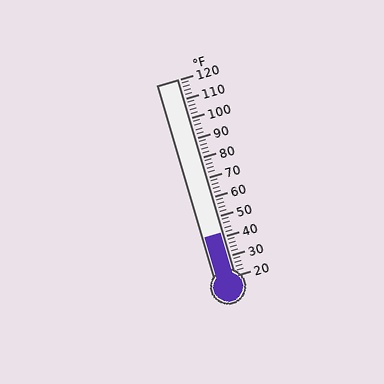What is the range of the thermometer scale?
The thermometer scale ranges from 20°F to 120°F.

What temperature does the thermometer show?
The thermometer shows approximately 42°F.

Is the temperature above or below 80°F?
The temperature is below 80°F.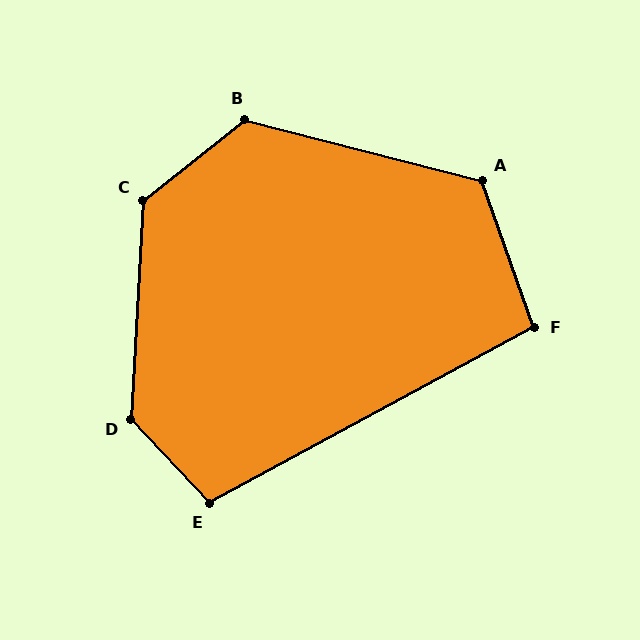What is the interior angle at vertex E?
Approximately 105 degrees (obtuse).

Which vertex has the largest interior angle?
D, at approximately 134 degrees.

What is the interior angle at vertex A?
Approximately 124 degrees (obtuse).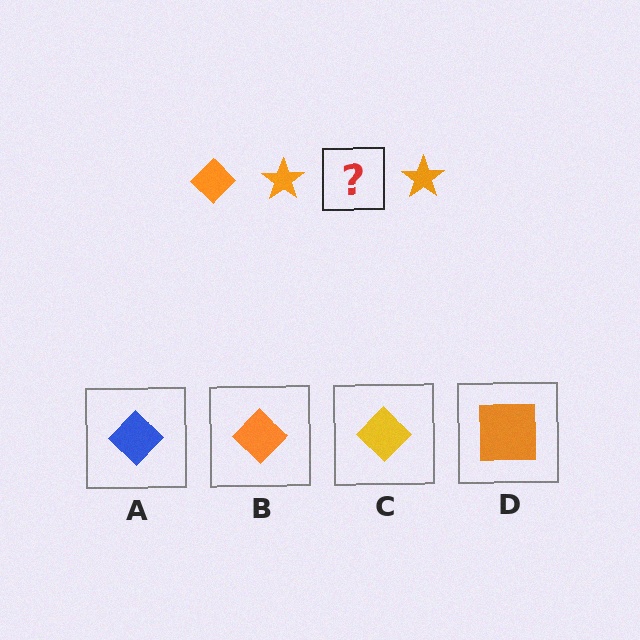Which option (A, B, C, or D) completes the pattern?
B.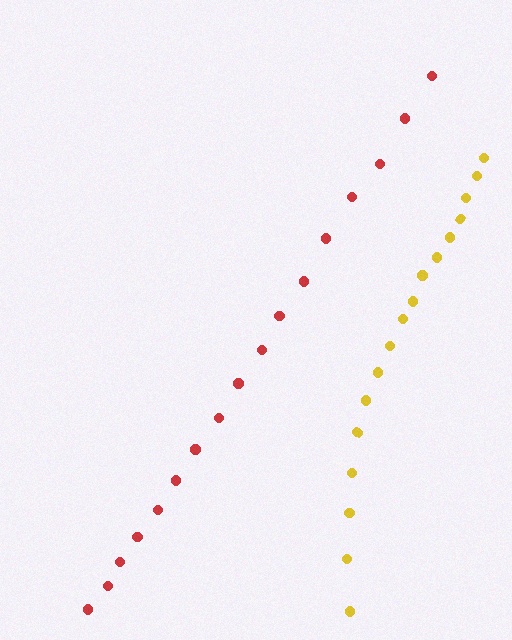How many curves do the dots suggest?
There are 2 distinct paths.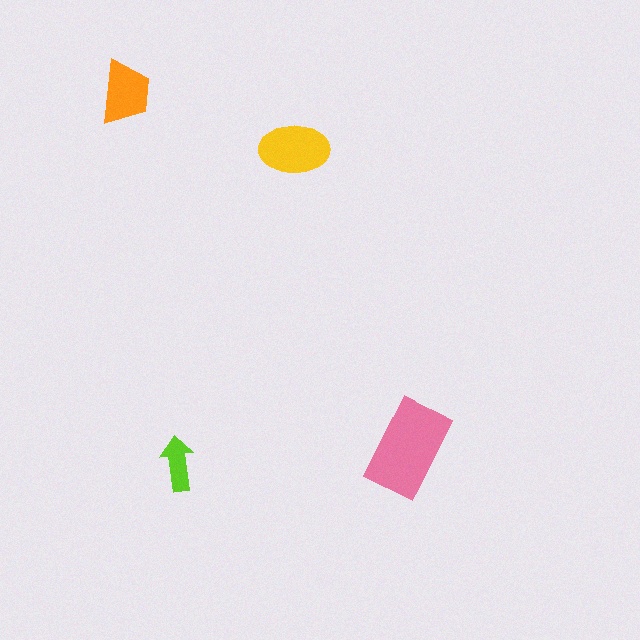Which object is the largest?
The pink rectangle.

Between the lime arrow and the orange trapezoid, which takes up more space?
The orange trapezoid.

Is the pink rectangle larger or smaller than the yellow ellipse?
Larger.